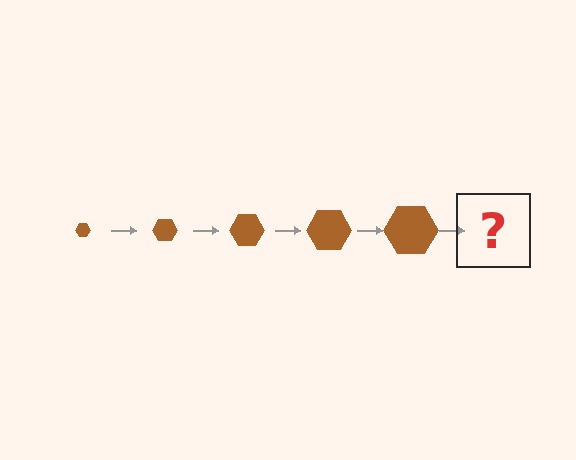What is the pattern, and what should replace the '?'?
The pattern is that the hexagon gets progressively larger each step. The '?' should be a brown hexagon, larger than the previous one.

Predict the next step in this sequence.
The next step is a brown hexagon, larger than the previous one.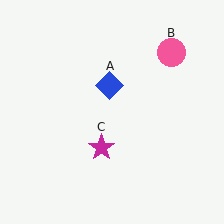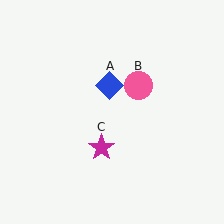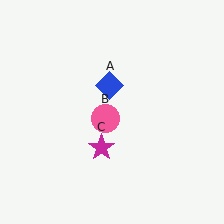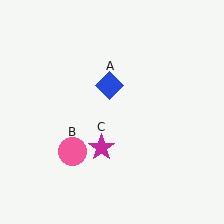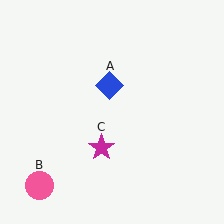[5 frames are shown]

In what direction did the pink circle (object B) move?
The pink circle (object B) moved down and to the left.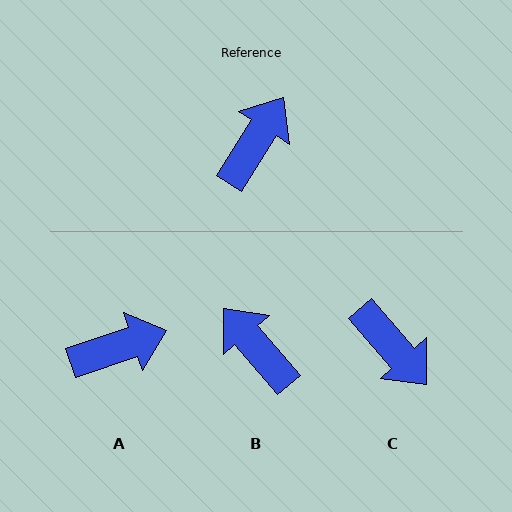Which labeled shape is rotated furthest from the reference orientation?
C, about 106 degrees away.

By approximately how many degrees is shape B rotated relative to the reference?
Approximately 73 degrees counter-clockwise.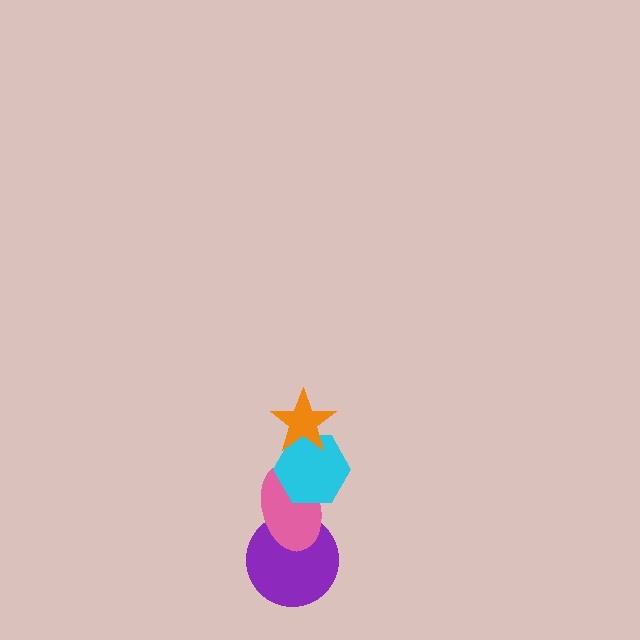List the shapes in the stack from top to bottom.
From top to bottom: the orange star, the cyan hexagon, the pink ellipse, the purple circle.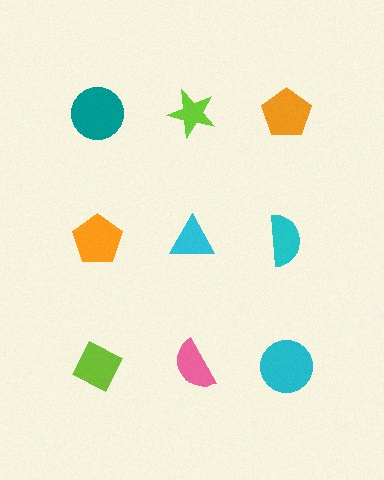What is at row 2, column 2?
A cyan triangle.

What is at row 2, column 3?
A cyan semicircle.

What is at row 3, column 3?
A cyan circle.